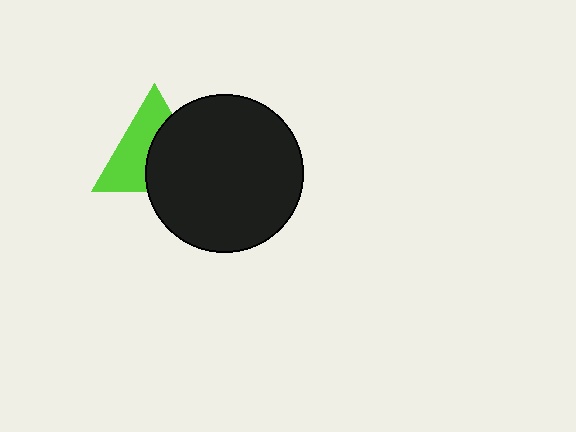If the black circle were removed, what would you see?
You would see the complete lime triangle.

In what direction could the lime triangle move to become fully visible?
The lime triangle could move left. That would shift it out from behind the black circle entirely.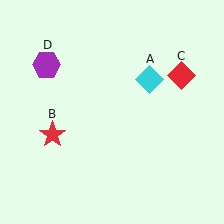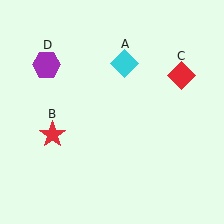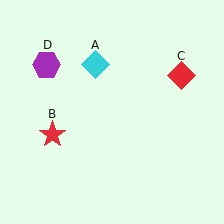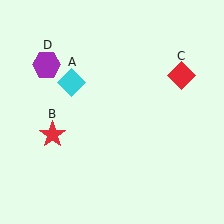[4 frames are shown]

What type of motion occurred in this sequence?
The cyan diamond (object A) rotated counterclockwise around the center of the scene.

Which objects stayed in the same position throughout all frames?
Red star (object B) and red diamond (object C) and purple hexagon (object D) remained stationary.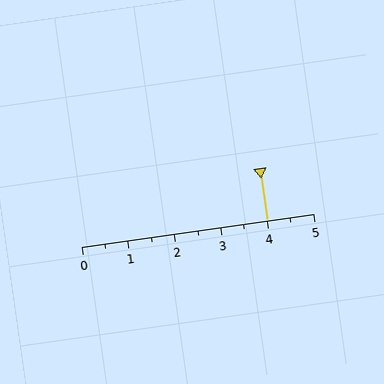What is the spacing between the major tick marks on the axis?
The major ticks are spaced 1 apart.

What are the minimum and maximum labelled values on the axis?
The axis runs from 0 to 5.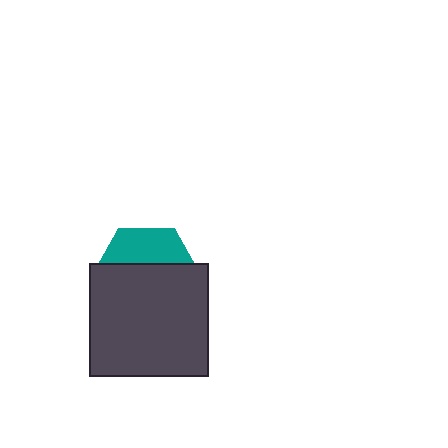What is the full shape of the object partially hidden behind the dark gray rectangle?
The partially hidden object is a teal hexagon.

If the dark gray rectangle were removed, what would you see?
You would see the complete teal hexagon.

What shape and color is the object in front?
The object in front is a dark gray rectangle.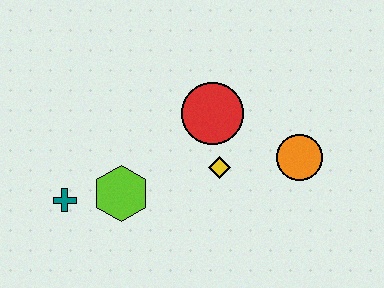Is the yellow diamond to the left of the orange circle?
Yes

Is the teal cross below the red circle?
Yes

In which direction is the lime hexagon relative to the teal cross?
The lime hexagon is to the right of the teal cross.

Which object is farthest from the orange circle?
The teal cross is farthest from the orange circle.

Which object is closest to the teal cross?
The lime hexagon is closest to the teal cross.